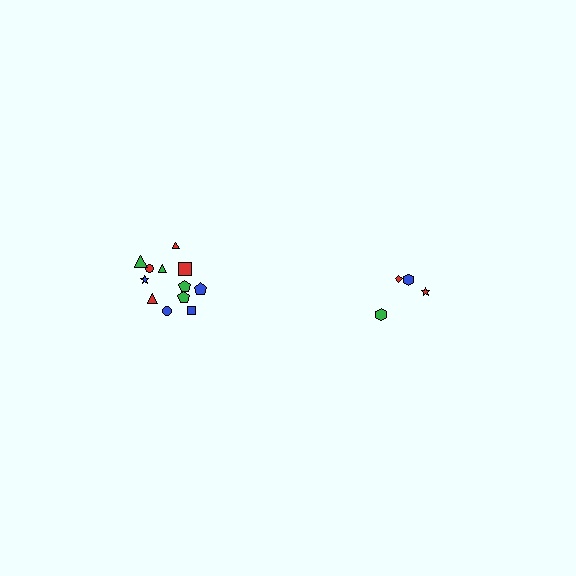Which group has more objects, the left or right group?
The left group.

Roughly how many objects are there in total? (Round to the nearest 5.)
Roughly 15 objects in total.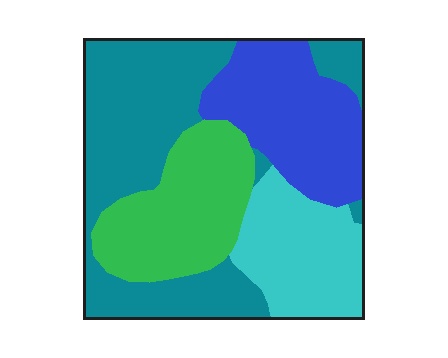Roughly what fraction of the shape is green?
Green takes up about one fifth (1/5) of the shape.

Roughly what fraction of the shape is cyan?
Cyan takes up about one fifth (1/5) of the shape.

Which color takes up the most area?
Teal, at roughly 40%.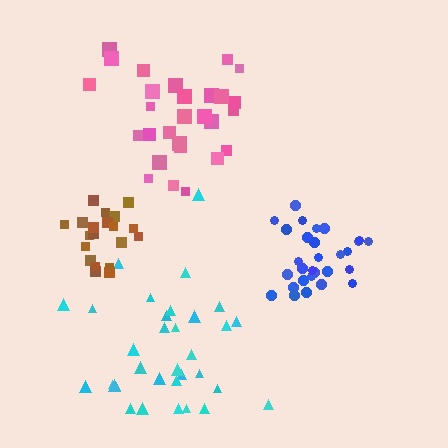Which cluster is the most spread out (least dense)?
Cyan.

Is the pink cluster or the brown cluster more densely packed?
Brown.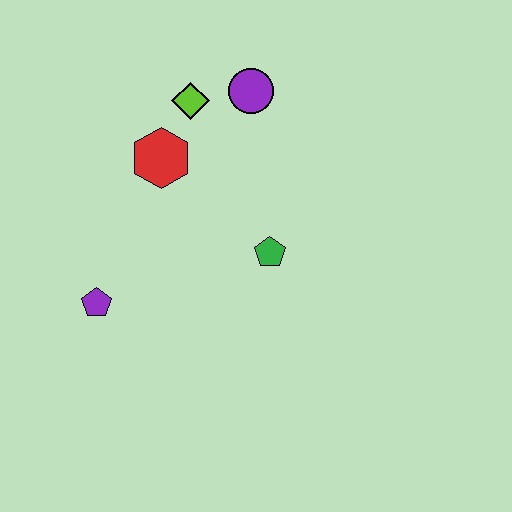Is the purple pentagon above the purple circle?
No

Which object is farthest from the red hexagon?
The purple pentagon is farthest from the red hexagon.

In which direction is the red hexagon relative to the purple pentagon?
The red hexagon is above the purple pentagon.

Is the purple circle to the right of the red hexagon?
Yes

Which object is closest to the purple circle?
The lime diamond is closest to the purple circle.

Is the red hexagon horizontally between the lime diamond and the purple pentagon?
Yes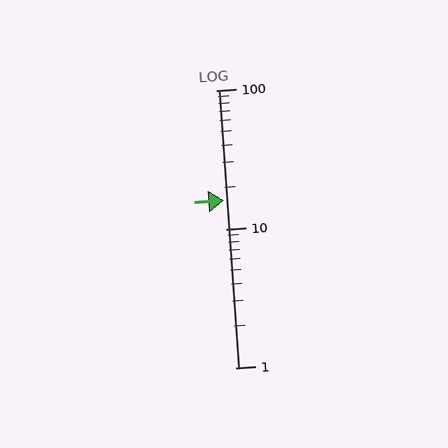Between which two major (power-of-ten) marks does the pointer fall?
The pointer is between 10 and 100.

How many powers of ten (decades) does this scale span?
The scale spans 2 decades, from 1 to 100.